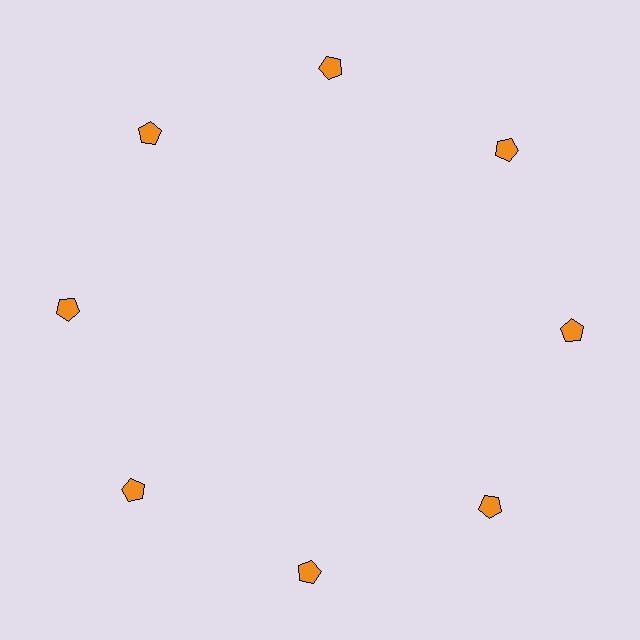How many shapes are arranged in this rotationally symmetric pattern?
There are 8 shapes, arranged in 8 groups of 1.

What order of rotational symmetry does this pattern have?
This pattern has 8-fold rotational symmetry.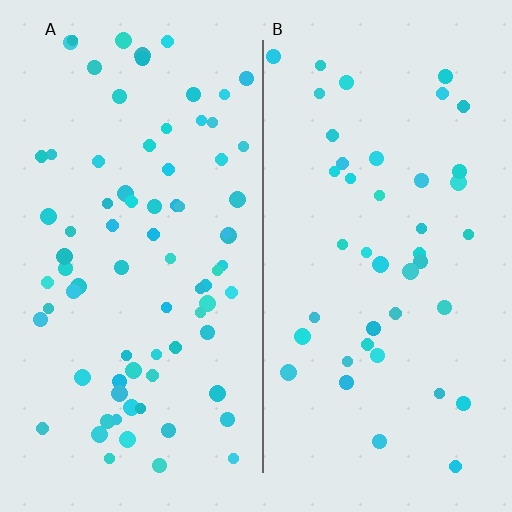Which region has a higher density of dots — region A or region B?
A (the left).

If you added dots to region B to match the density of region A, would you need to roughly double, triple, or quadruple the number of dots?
Approximately double.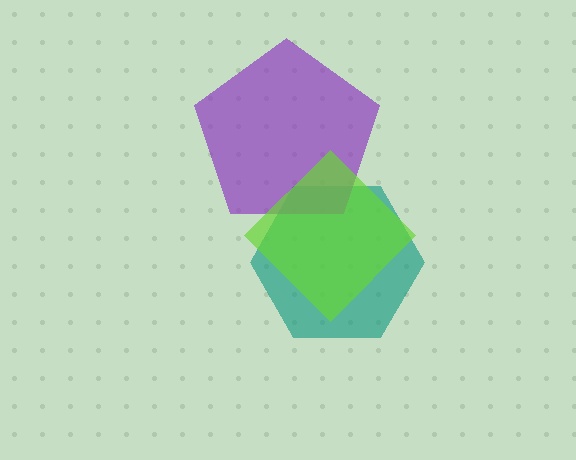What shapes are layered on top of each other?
The layered shapes are: a teal hexagon, a purple pentagon, a lime diamond.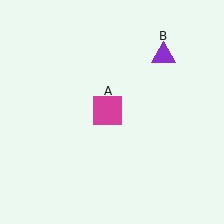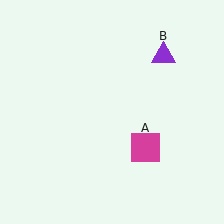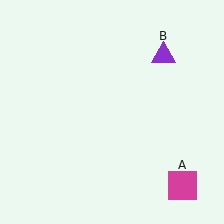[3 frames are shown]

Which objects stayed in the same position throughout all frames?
Purple triangle (object B) remained stationary.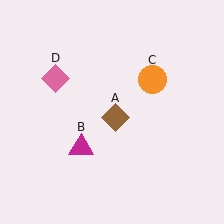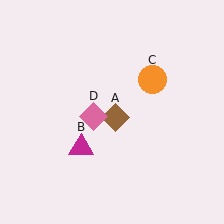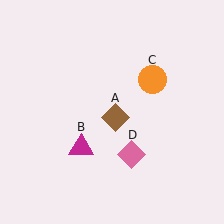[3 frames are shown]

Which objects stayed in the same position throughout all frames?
Brown diamond (object A) and magenta triangle (object B) and orange circle (object C) remained stationary.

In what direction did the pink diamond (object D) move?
The pink diamond (object D) moved down and to the right.